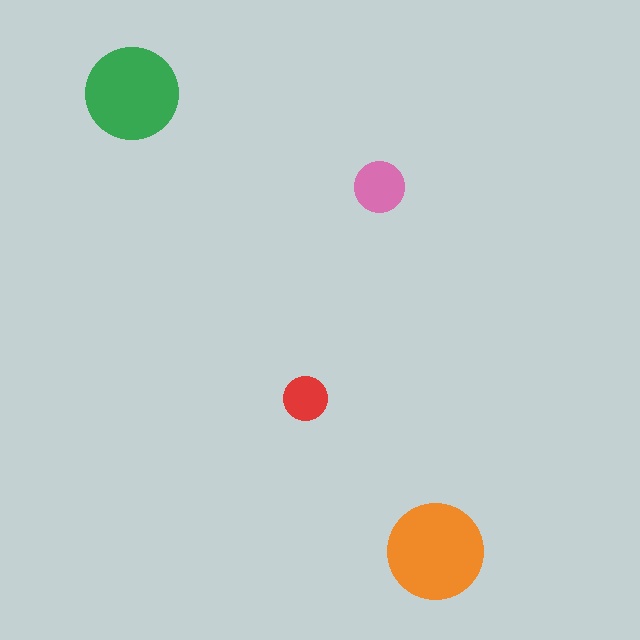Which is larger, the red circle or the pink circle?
The pink one.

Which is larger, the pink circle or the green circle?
The green one.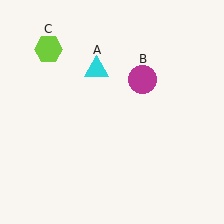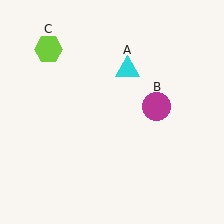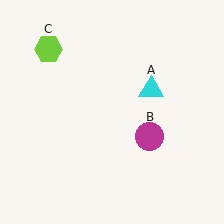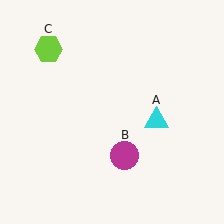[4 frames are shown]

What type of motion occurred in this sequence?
The cyan triangle (object A), magenta circle (object B) rotated clockwise around the center of the scene.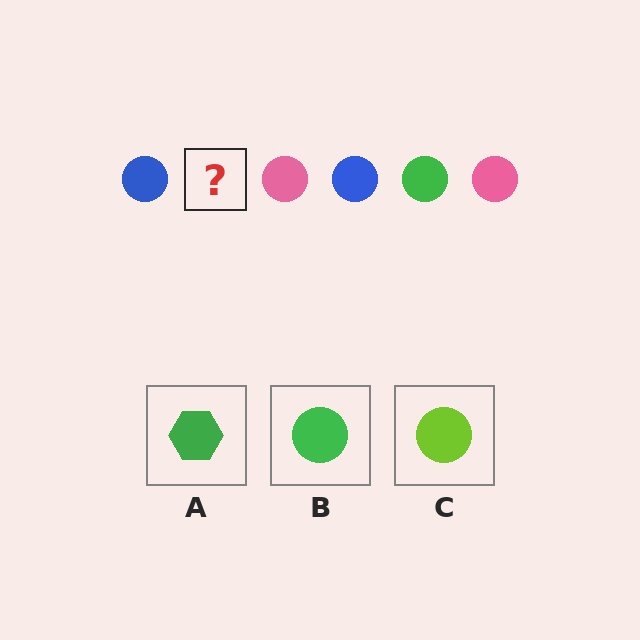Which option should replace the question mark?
Option B.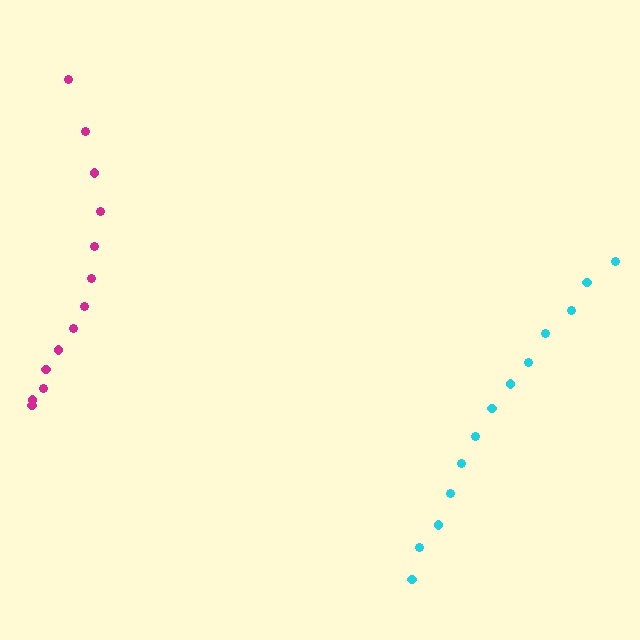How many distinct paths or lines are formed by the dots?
There are 2 distinct paths.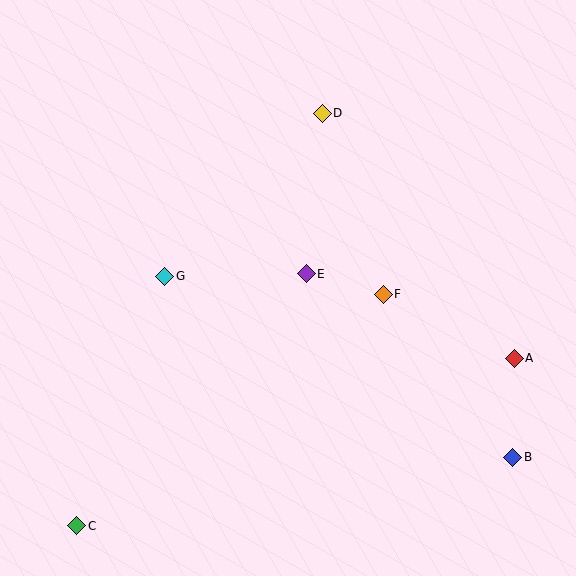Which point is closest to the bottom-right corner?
Point B is closest to the bottom-right corner.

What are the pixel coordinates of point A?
Point A is at (514, 358).